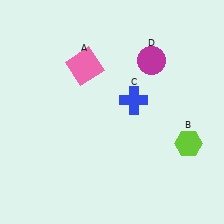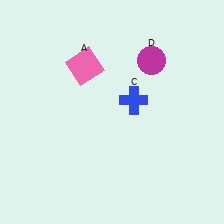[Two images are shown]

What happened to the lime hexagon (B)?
The lime hexagon (B) was removed in Image 2. It was in the bottom-right area of Image 1.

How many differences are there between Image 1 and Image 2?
There is 1 difference between the two images.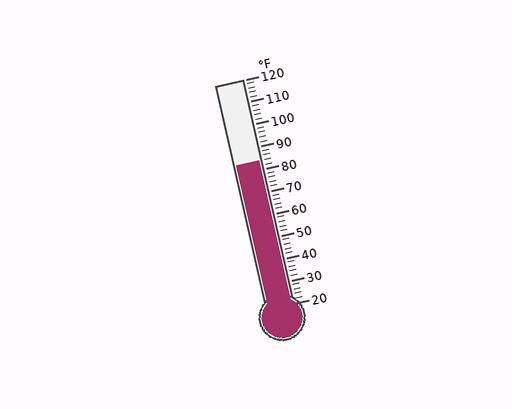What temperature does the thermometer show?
The thermometer shows approximately 84°F.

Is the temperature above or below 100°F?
The temperature is below 100°F.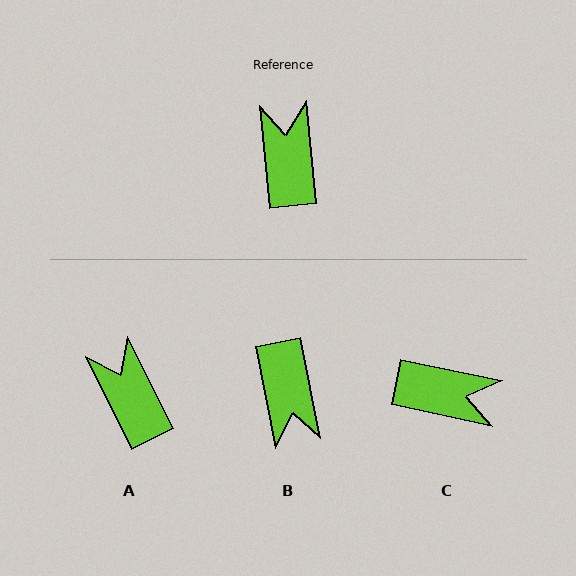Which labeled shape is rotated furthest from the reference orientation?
B, about 174 degrees away.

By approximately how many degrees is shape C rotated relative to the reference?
Approximately 108 degrees clockwise.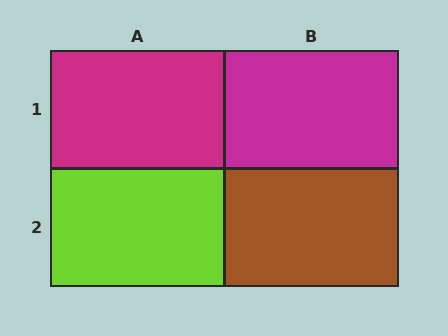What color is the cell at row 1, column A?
Magenta.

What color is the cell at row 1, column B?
Magenta.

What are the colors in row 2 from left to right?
Lime, brown.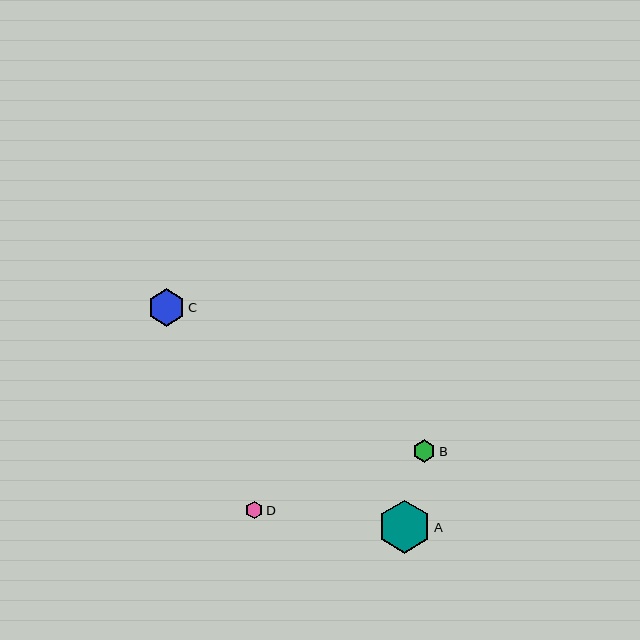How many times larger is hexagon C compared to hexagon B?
Hexagon C is approximately 1.6 times the size of hexagon B.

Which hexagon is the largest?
Hexagon A is the largest with a size of approximately 53 pixels.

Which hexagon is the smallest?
Hexagon D is the smallest with a size of approximately 17 pixels.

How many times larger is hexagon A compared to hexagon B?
Hexagon A is approximately 2.3 times the size of hexagon B.